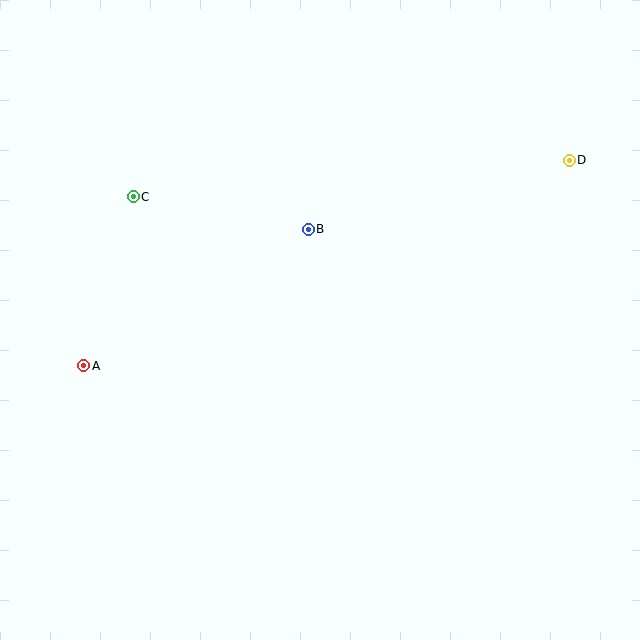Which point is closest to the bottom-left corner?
Point A is closest to the bottom-left corner.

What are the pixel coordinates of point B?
Point B is at (308, 229).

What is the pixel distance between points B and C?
The distance between B and C is 178 pixels.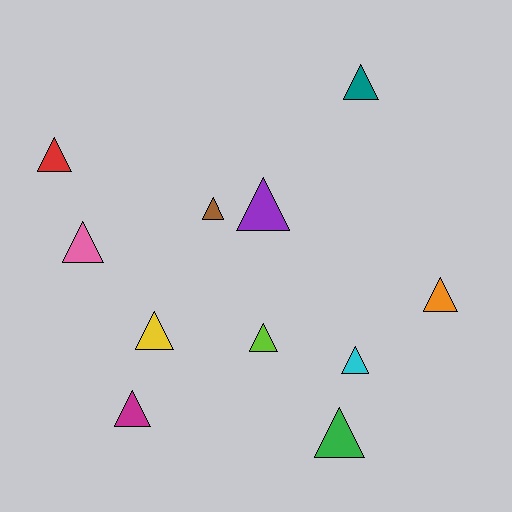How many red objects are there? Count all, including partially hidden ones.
There is 1 red object.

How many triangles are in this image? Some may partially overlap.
There are 11 triangles.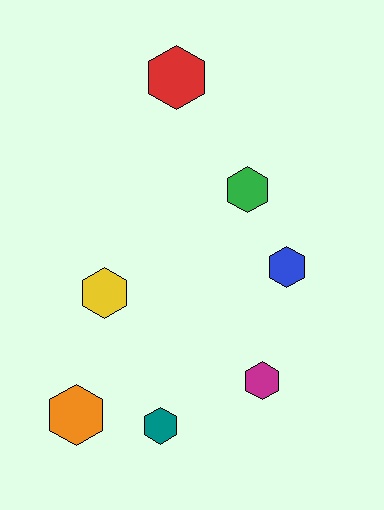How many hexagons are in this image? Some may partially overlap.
There are 7 hexagons.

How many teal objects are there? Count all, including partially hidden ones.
There is 1 teal object.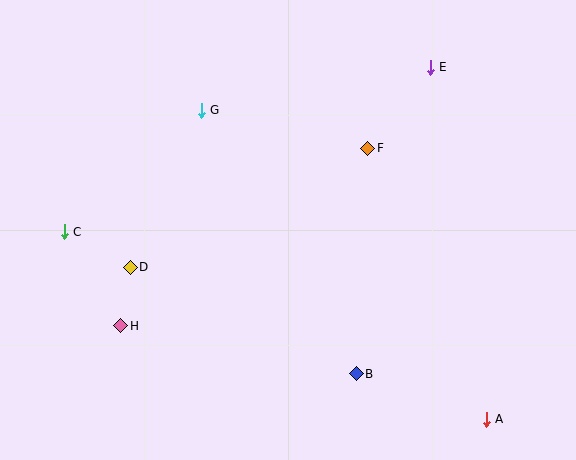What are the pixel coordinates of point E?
Point E is at (430, 67).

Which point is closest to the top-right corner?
Point E is closest to the top-right corner.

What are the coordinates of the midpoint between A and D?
The midpoint between A and D is at (308, 343).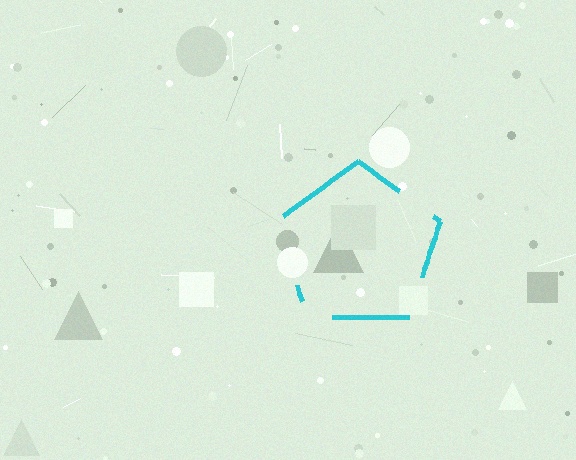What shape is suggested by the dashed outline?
The dashed outline suggests a pentagon.